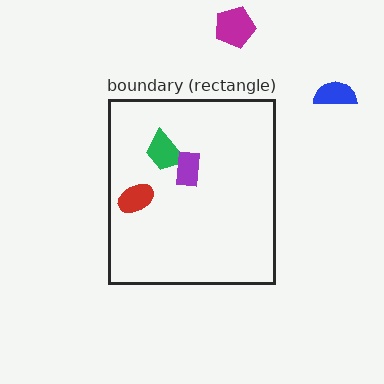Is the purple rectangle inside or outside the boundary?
Inside.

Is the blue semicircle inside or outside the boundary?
Outside.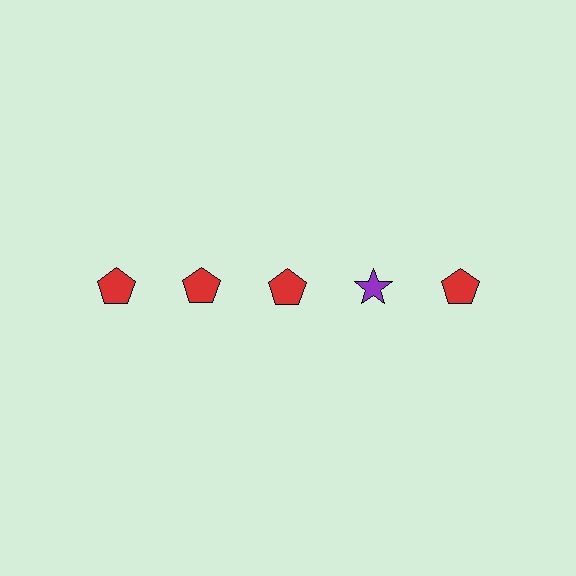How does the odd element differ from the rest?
It differs in both color (purple instead of red) and shape (star instead of pentagon).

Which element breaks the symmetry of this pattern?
The purple star in the top row, second from right column breaks the symmetry. All other shapes are red pentagons.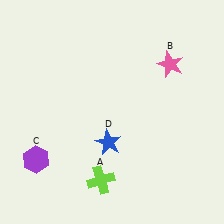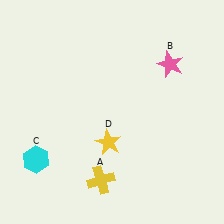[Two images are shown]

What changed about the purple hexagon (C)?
In Image 1, C is purple. In Image 2, it changed to cyan.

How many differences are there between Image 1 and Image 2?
There are 3 differences between the two images.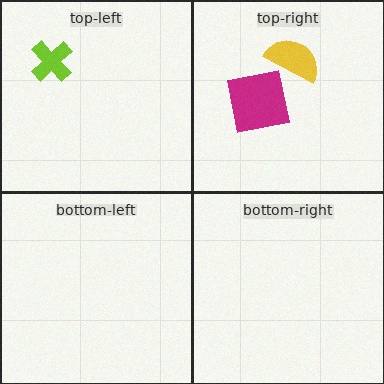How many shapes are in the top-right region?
2.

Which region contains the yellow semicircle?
The top-right region.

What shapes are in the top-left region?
The lime cross.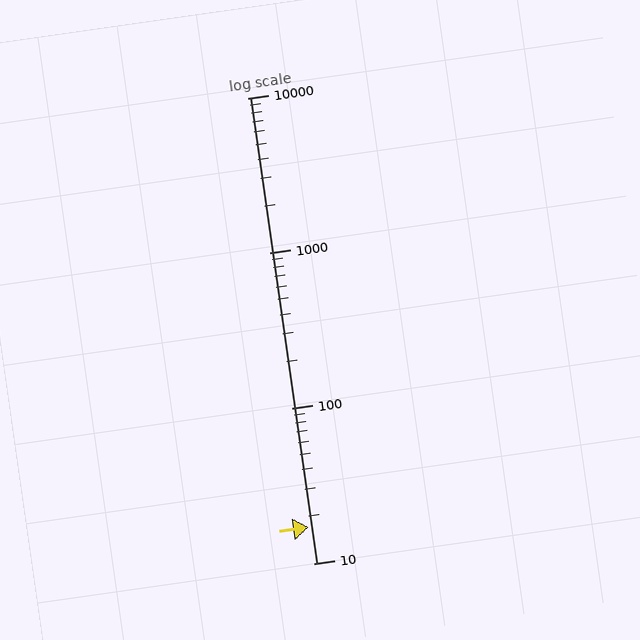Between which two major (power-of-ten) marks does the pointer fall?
The pointer is between 10 and 100.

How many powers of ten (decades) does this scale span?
The scale spans 3 decades, from 10 to 10000.